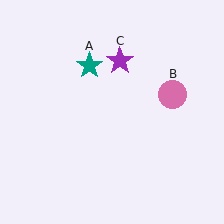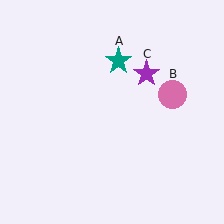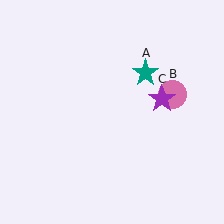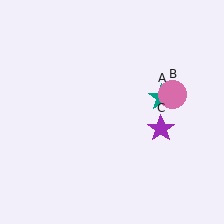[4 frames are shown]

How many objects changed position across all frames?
2 objects changed position: teal star (object A), purple star (object C).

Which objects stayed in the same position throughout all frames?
Pink circle (object B) remained stationary.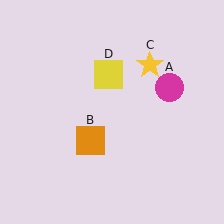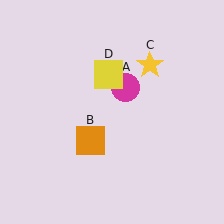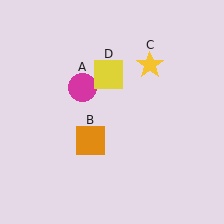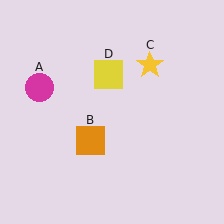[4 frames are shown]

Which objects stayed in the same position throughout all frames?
Orange square (object B) and yellow star (object C) and yellow square (object D) remained stationary.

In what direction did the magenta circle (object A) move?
The magenta circle (object A) moved left.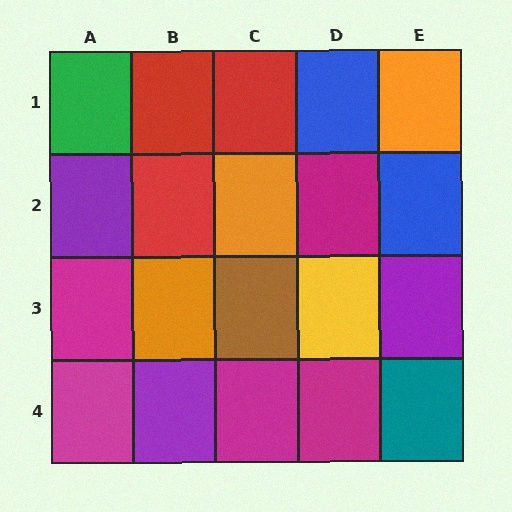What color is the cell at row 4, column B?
Purple.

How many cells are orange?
3 cells are orange.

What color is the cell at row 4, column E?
Teal.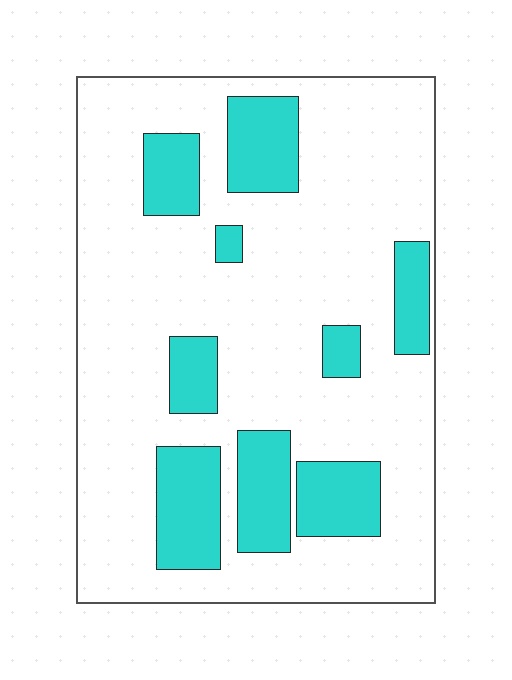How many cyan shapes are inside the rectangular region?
9.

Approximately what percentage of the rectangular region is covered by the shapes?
Approximately 25%.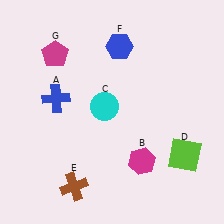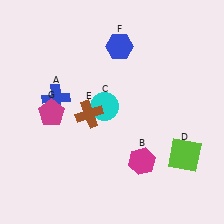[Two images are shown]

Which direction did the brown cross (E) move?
The brown cross (E) moved up.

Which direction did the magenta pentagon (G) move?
The magenta pentagon (G) moved down.